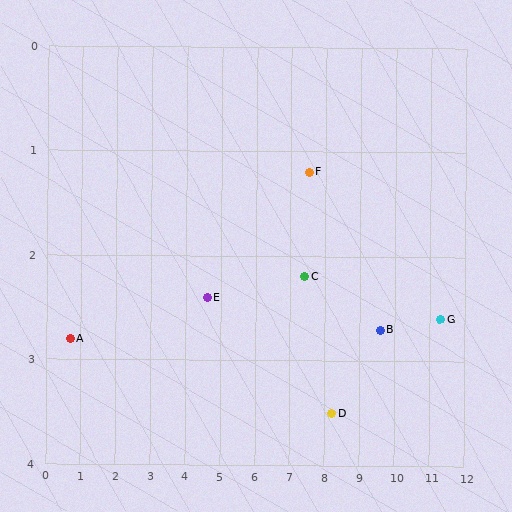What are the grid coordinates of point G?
Point G is at approximately (11.3, 2.6).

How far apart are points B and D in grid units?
Points B and D are about 1.6 grid units apart.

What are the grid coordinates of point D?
Point D is at approximately (8.2, 3.5).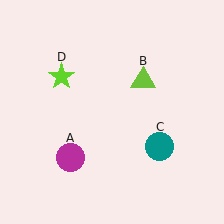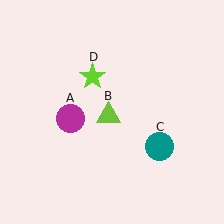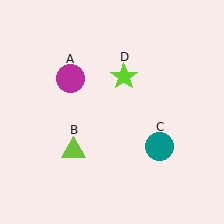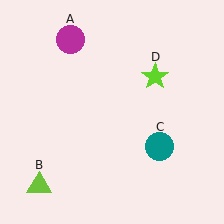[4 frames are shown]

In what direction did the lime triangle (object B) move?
The lime triangle (object B) moved down and to the left.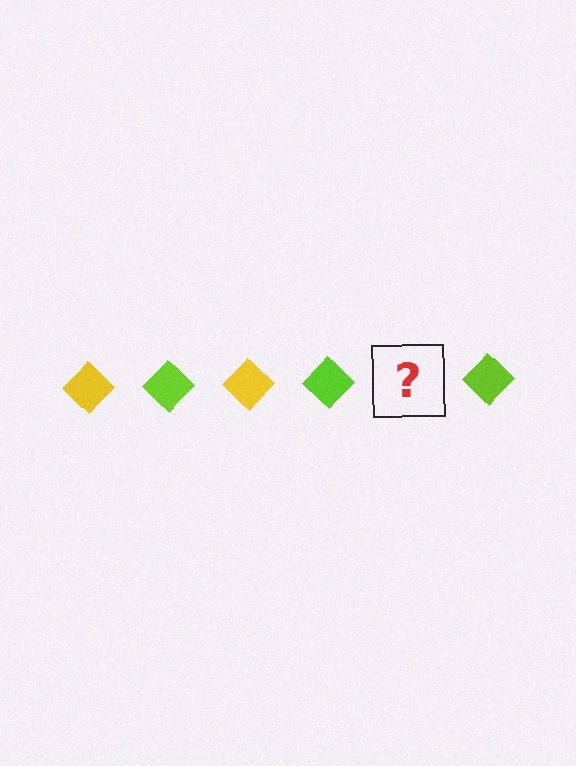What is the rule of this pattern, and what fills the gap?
The rule is that the pattern cycles through yellow, lime diamonds. The gap should be filled with a yellow diamond.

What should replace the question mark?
The question mark should be replaced with a yellow diamond.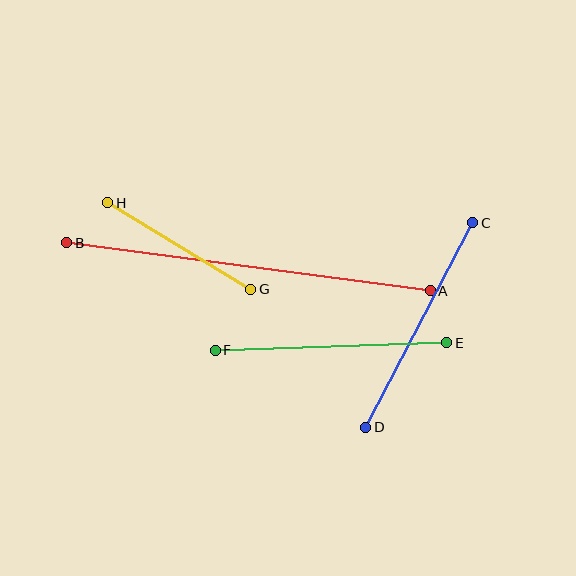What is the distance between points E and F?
The distance is approximately 231 pixels.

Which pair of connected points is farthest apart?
Points A and B are farthest apart.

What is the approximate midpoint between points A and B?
The midpoint is at approximately (249, 267) pixels.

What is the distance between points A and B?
The distance is approximately 367 pixels.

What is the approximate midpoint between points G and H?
The midpoint is at approximately (179, 246) pixels.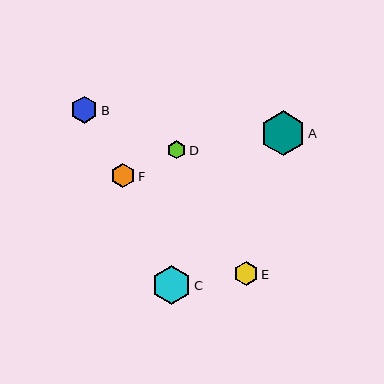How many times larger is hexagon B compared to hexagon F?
Hexagon B is approximately 1.1 times the size of hexagon F.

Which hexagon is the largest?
Hexagon A is the largest with a size of approximately 45 pixels.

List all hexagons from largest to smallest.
From largest to smallest: A, C, B, F, E, D.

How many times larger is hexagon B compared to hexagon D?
Hexagon B is approximately 1.5 times the size of hexagon D.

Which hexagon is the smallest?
Hexagon D is the smallest with a size of approximately 18 pixels.